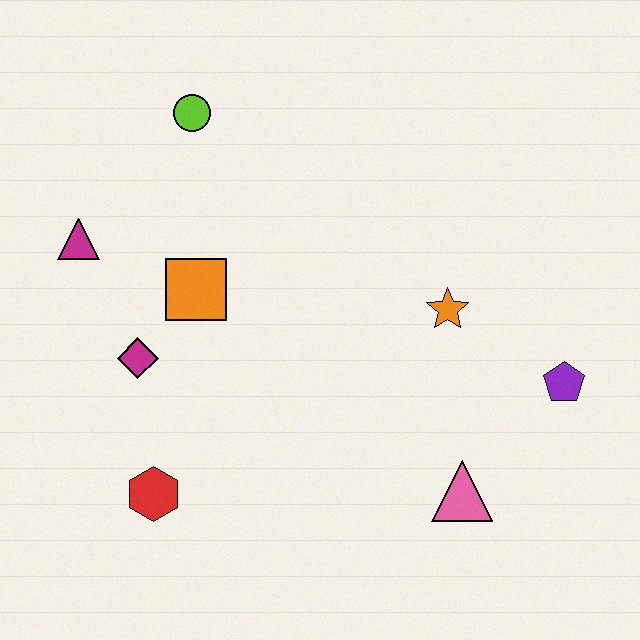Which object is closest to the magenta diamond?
The orange square is closest to the magenta diamond.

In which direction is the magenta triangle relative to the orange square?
The magenta triangle is to the left of the orange square.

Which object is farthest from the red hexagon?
The purple pentagon is farthest from the red hexagon.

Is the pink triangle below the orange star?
Yes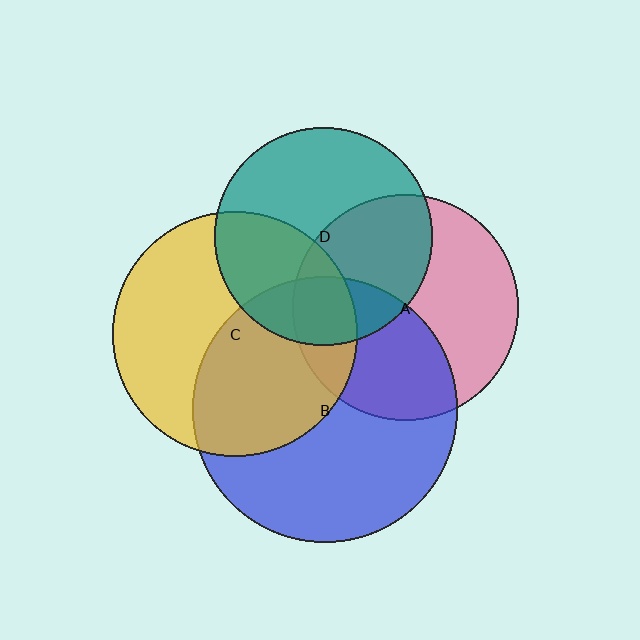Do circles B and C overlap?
Yes.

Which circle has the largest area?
Circle B (blue).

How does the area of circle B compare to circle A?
Approximately 1.4 times.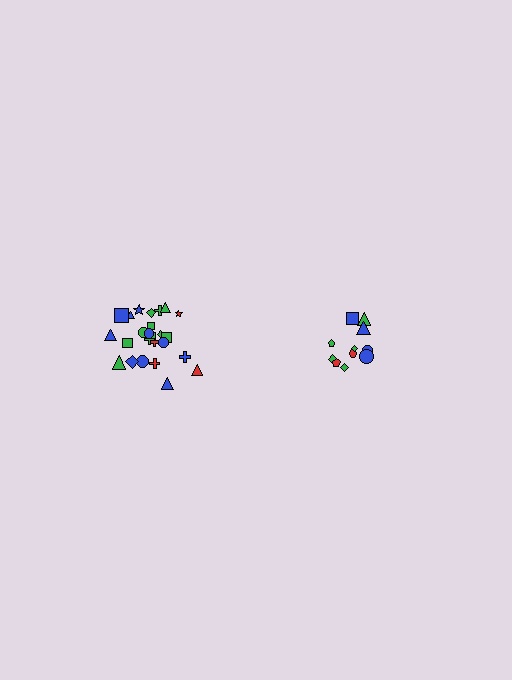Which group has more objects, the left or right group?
The left group.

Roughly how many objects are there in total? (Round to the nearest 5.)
Roughly 35 objects in total.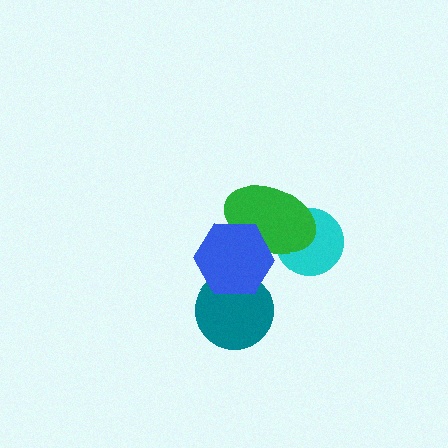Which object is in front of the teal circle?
The blue hexagon is in front of the teal circle.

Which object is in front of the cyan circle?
The green ellipse is in front of the cyan circle.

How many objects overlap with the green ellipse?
2 objects overlap with the green ellipse.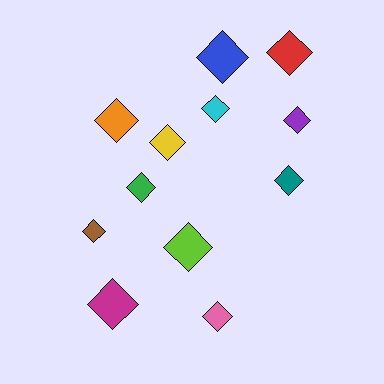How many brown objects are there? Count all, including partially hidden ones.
There is 1 brown object.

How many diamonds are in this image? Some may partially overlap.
There are 12 diamonds.